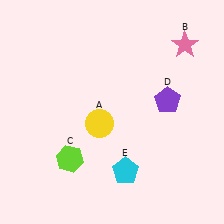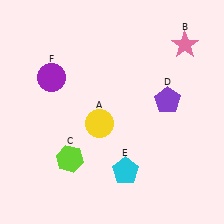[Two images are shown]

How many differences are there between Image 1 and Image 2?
There is 1 difference between the two images.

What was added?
A purple circle (F) was added in Image 2.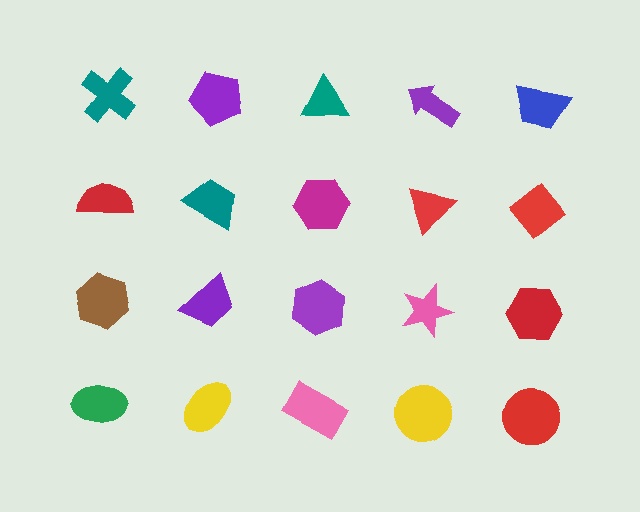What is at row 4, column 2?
A yellow ellipse.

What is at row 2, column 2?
A teal trapezoid.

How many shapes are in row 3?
5 shapes.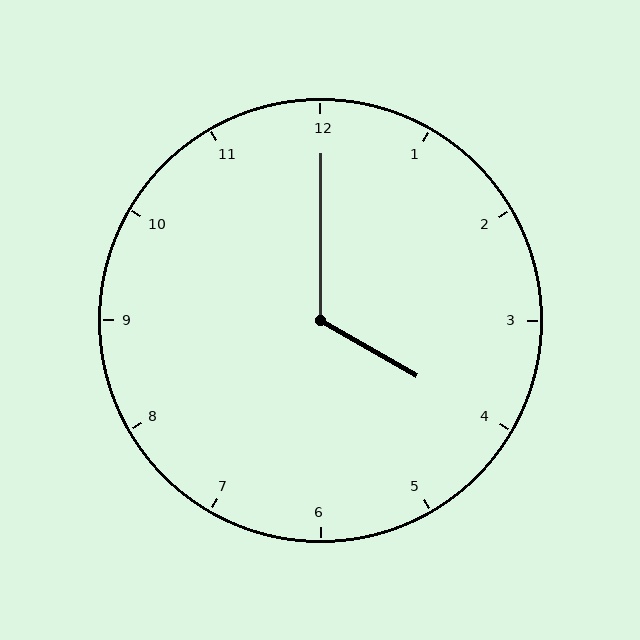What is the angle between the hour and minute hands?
Approximately 120 degrees.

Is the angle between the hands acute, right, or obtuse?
It is obtuse.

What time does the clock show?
4:00.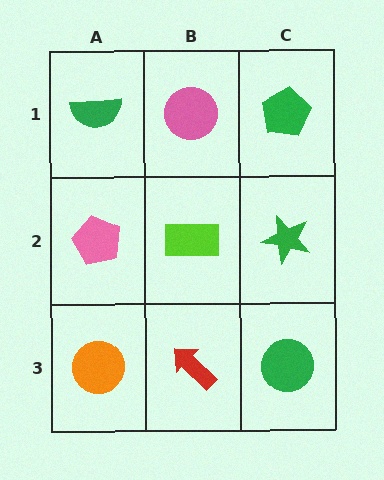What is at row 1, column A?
A green semicircle.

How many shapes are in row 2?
3 shapes.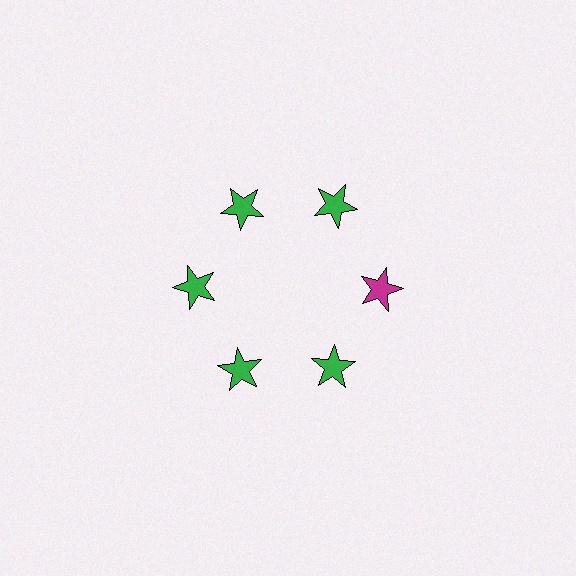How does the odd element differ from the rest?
It has a different color: magenta instead of green.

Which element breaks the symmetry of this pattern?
The magenta star at roughly the 3 o'clock position breaks the symmetry. All other shapes are green stars.